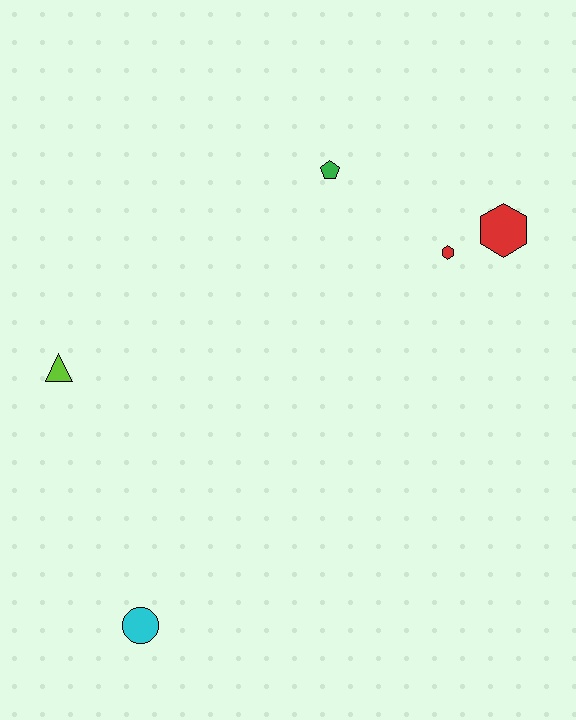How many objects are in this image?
There are 5 objects.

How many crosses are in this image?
There are no crosses.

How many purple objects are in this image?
There are no purple objects.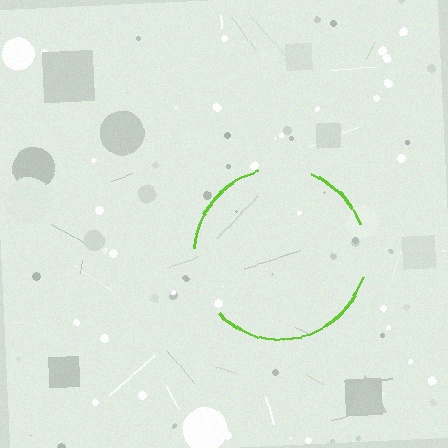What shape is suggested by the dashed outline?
The dashed outline suggests a circle.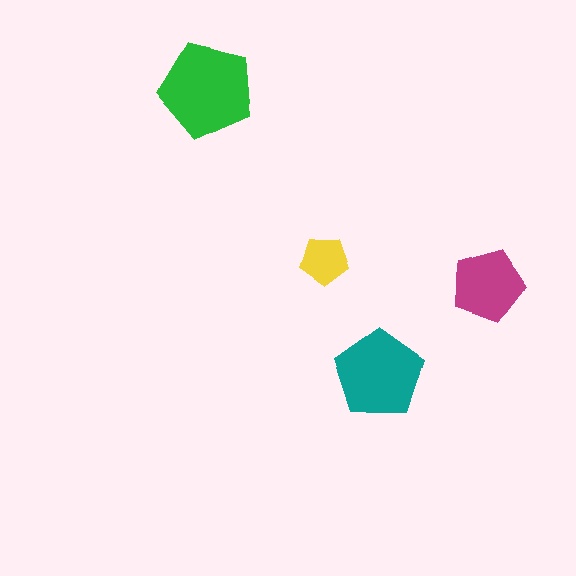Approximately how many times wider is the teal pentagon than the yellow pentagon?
About 2 times wider.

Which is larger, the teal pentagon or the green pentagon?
The green one.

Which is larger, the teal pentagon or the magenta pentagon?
The teal one.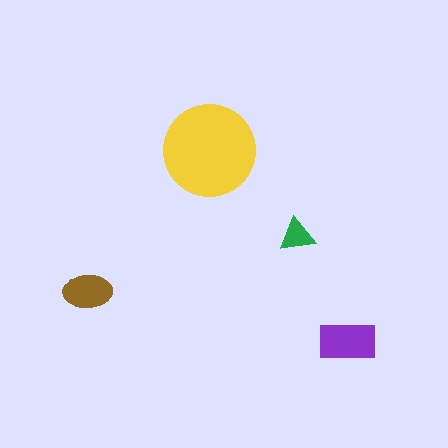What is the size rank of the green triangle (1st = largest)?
4th.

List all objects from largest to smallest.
The yellow circle, the purple rectangle, the brown ellipse, the green triangle.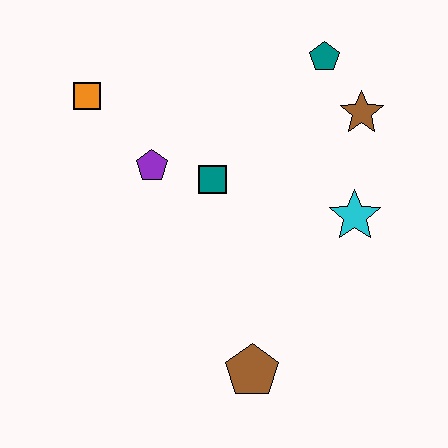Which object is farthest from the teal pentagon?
The brown pentagon is farthest from the teal pentagon.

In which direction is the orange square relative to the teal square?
The orange square is to the left of the teal square.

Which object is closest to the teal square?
The purple pentagon is closest to the teal square.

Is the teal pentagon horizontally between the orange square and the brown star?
Yes